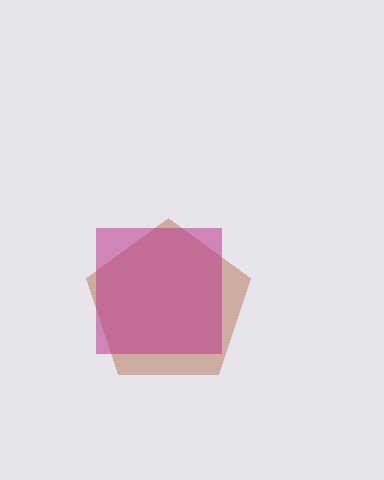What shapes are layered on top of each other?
The layered shapes are: a brown pentagon, a magenta square.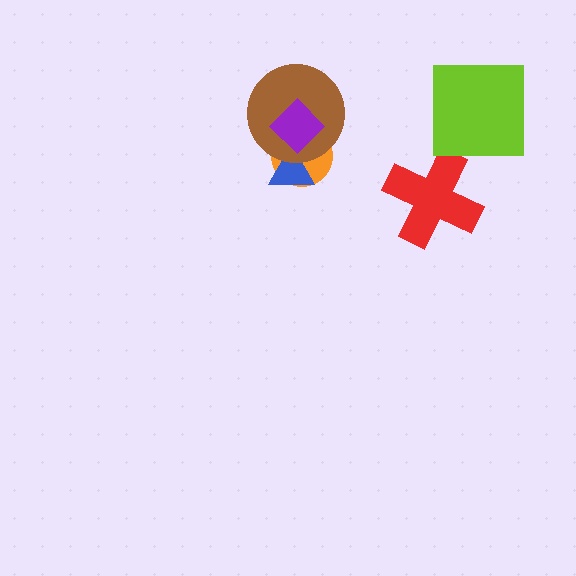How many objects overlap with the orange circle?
3 objects overlap with the orange circle.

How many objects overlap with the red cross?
0 objects overlap with the red cross.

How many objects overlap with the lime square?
0 objects overlap with the lime square.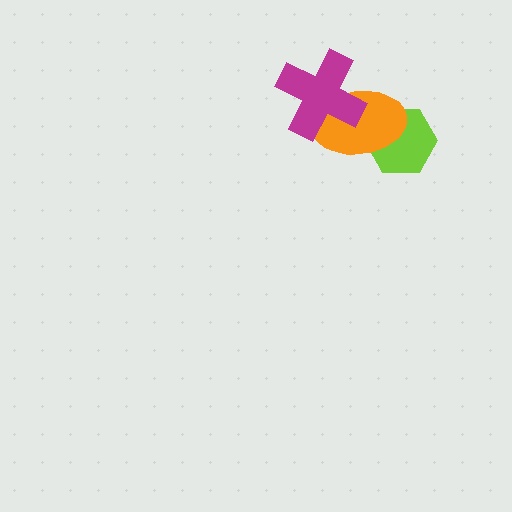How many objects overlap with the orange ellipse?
2 objects overlap with the orange ellipse.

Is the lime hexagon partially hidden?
Yes, it is partially covered by another shape.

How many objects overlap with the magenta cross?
1 object overlaps with the magenta cross.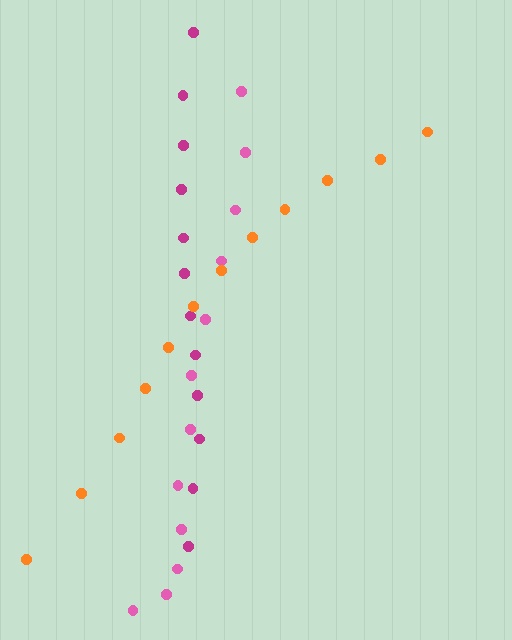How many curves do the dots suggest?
There are 3 distinct paths.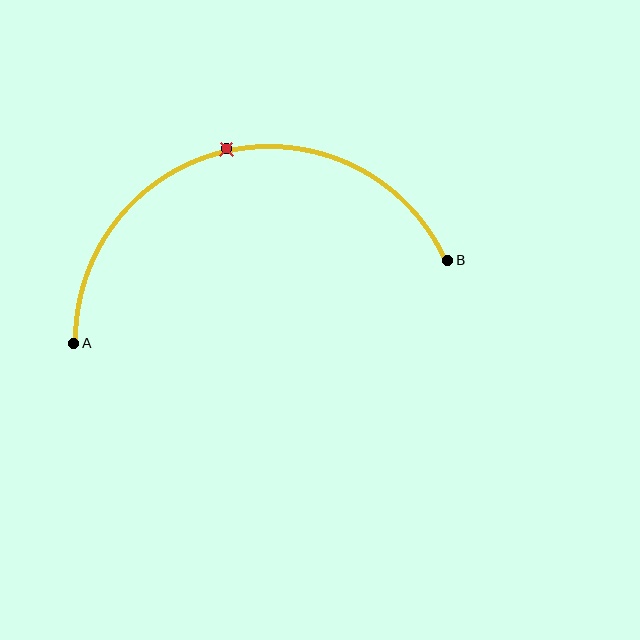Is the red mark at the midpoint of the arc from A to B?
Yes. The red mark lies on the arc at equal arc-length from both A and B — it is the arc midpoint.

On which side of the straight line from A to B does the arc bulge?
The arc bulges above the straight line connecting A and B.